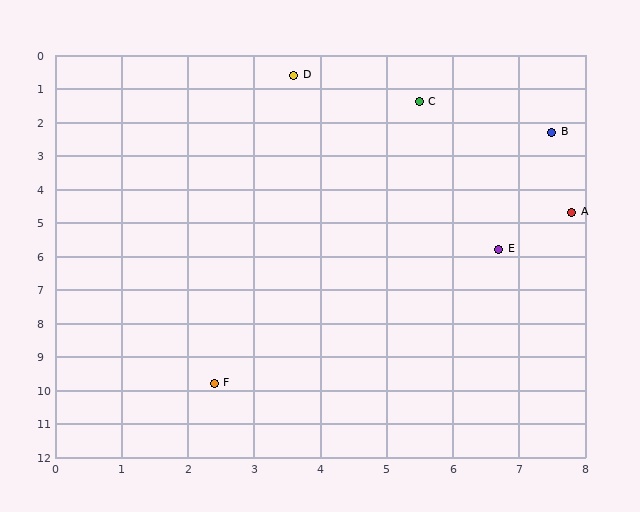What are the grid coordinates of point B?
Point B is at approximately (7.5, 2.3).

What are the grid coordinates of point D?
Point D is at approximately (3.6, 0.6).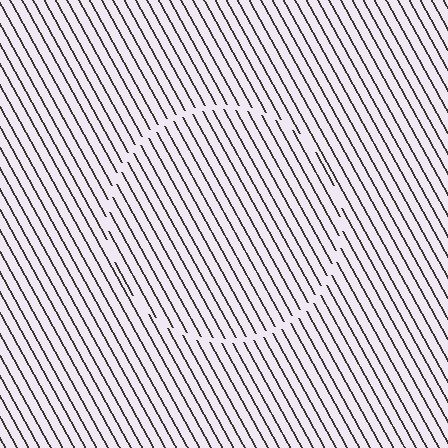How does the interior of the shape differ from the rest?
The interior of the shape contains the same grating, shifted by half a period — the contour is defined by the phase discontinuity where line-ends from the inner and outer gratings abut.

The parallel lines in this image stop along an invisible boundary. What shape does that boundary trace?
An illusory circle. The interior of the shape contains the same grating, shifted by half a period — the contour is defined by the phase discontinuity where line-ends from the inner and outer gratings abut.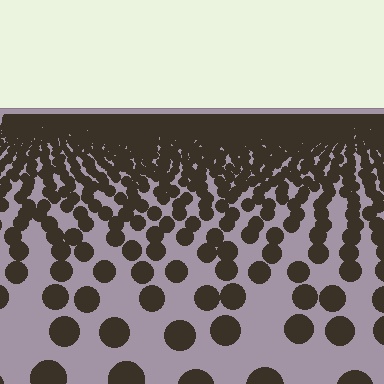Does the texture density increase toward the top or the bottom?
Density increases toward the top.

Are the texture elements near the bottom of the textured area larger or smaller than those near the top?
Larger. Near the bottom, elements are closer to the viewer and appear at a bigger on-screen size.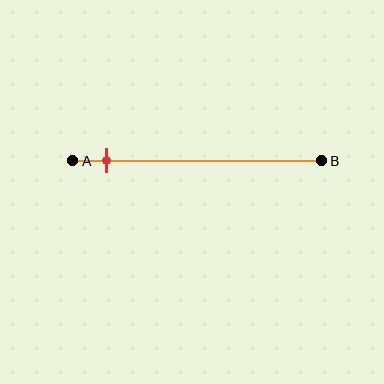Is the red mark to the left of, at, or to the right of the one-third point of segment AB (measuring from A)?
The red mark is to the left of the one-third point of segment AB.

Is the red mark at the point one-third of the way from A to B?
No, the mark is at about 15% from A, not at the 33% one-third point.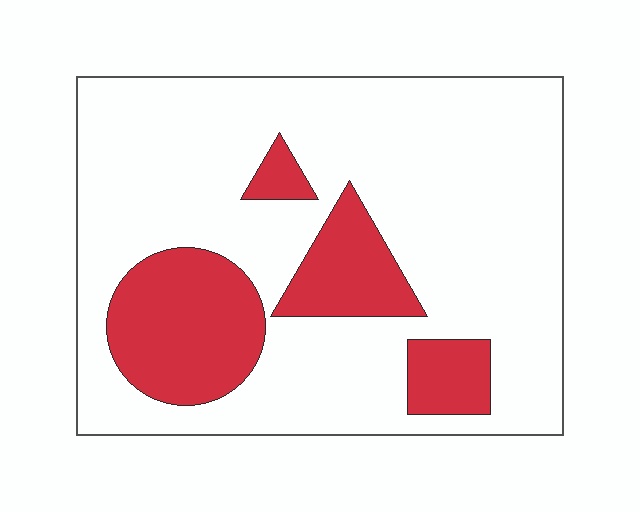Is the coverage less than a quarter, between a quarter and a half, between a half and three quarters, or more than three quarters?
Less than a quarter.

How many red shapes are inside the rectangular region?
4.